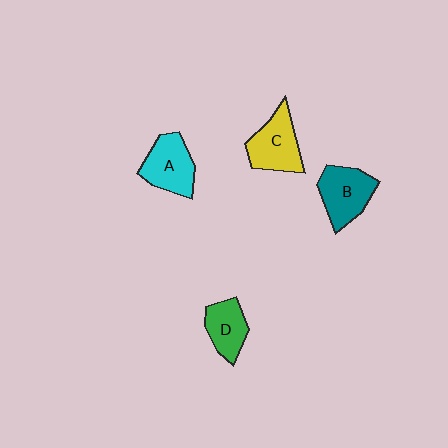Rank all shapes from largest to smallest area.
From largest to smallest: B (teal), C (yellow), A (cyan), D (green).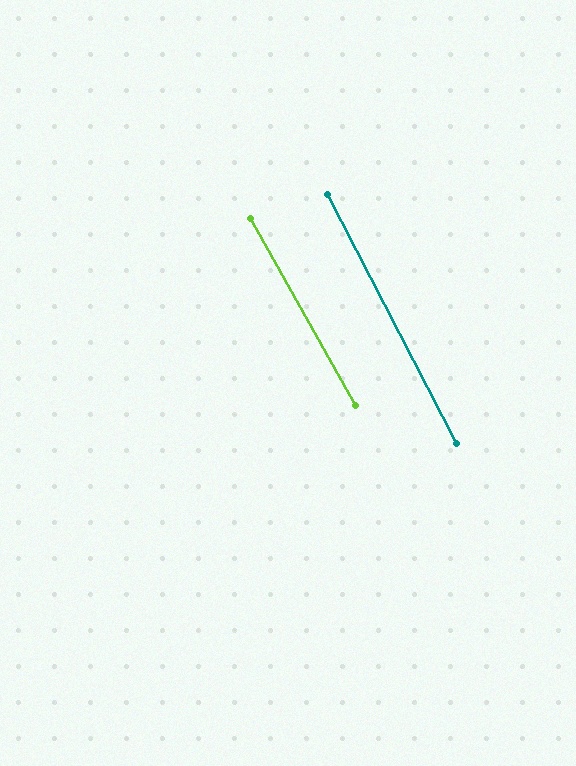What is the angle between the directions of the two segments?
Approximately 2 degrees.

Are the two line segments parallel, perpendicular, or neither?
Parallel — their directions differ by only 1.9°.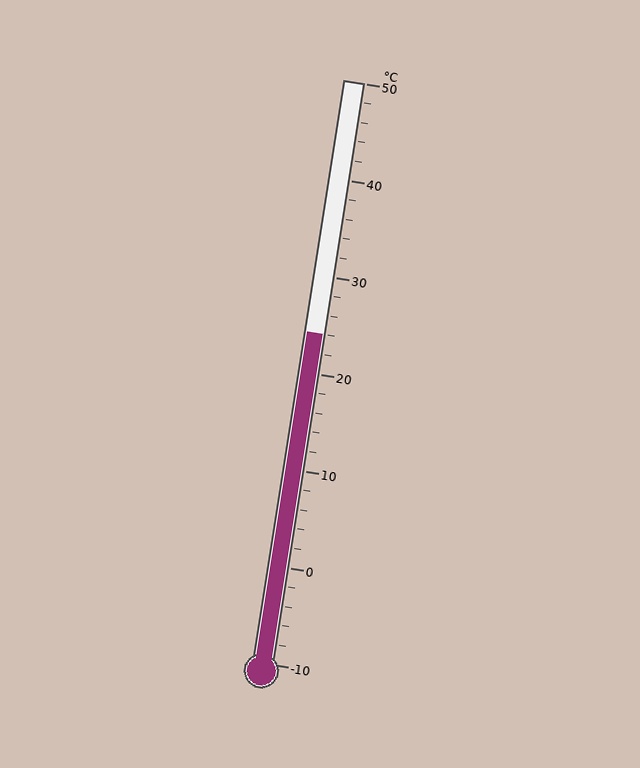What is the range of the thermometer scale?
The thermometer scale ranges from -10°C to 50°C.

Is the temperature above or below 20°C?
The temperature is above 20°C.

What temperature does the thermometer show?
The thermometer shows approximately 24°C.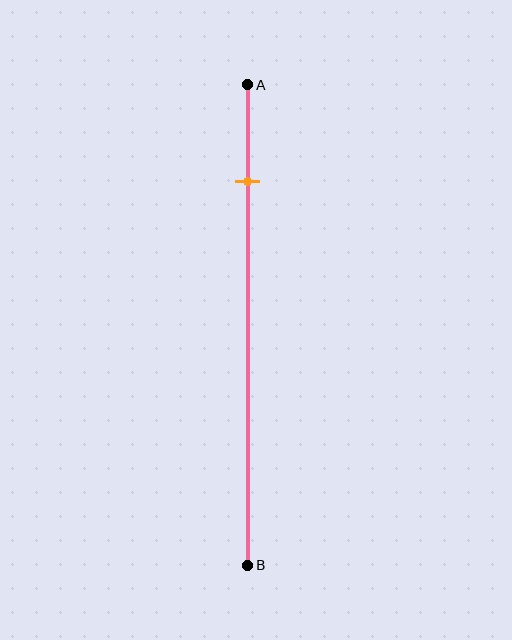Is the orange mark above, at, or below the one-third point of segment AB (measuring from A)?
The orange mark is above the one-third point of segment AB.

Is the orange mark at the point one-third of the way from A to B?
No, the mark is at about 20% from A, not at the 33% one-third point.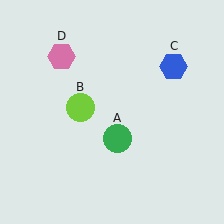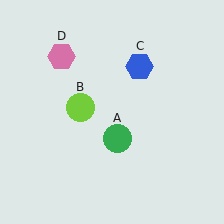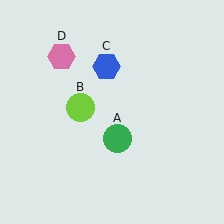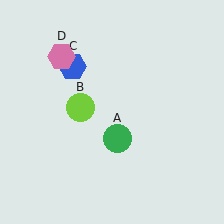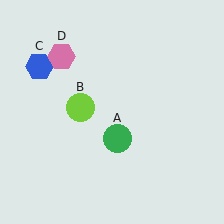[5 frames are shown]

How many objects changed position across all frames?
1 object changed position: blue hexagon (object C).